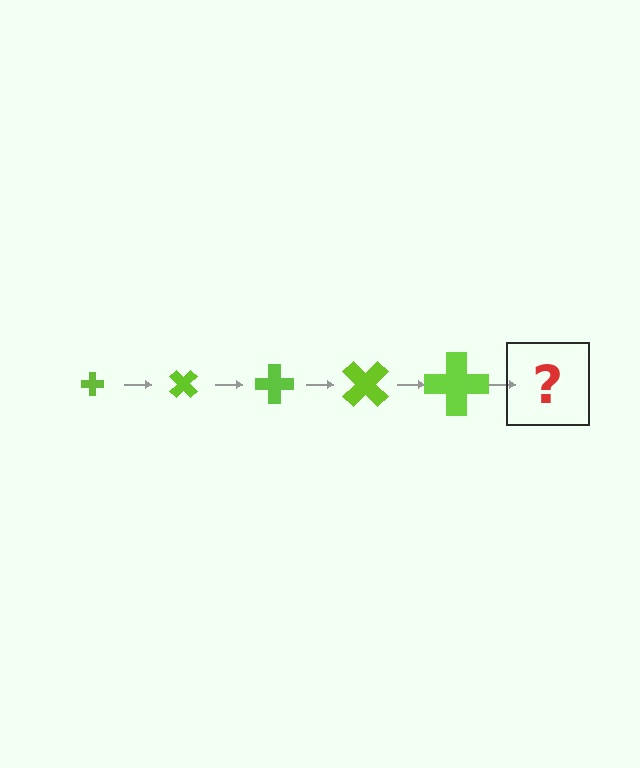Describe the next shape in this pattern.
It should be a cross, larger than the previous one and rotated 225 degrees from the start.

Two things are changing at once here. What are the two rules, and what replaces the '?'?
The two rules are that the cross grows larger each step and it rotates 45 degrees each step. The '?' should be a cross, larger than the previous one and rotated 225 degrees from the start.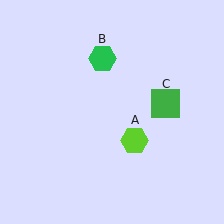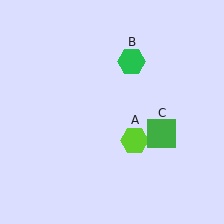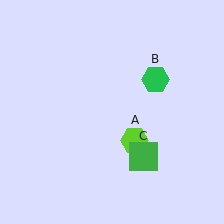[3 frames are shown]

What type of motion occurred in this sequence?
The green hexagon (object B), green square (object C) rotated clockwise around the center of the scene.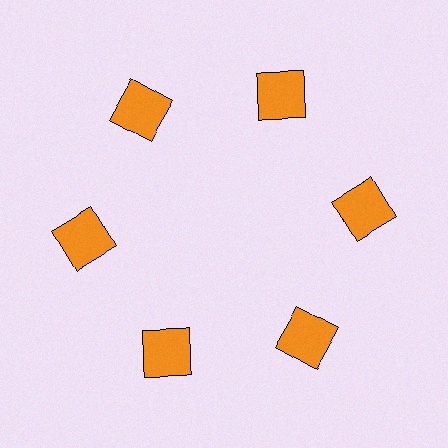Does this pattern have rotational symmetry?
Yes, this pattern has 6-fold rotational symmetry. It looks the same after rotating 60 degrees around the center.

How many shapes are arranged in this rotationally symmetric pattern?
There are 6 shapes, arranged in 6 groups of 1.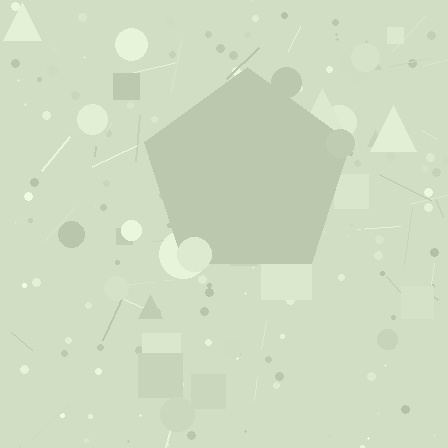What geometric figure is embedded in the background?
A pentagon is embedded in the background.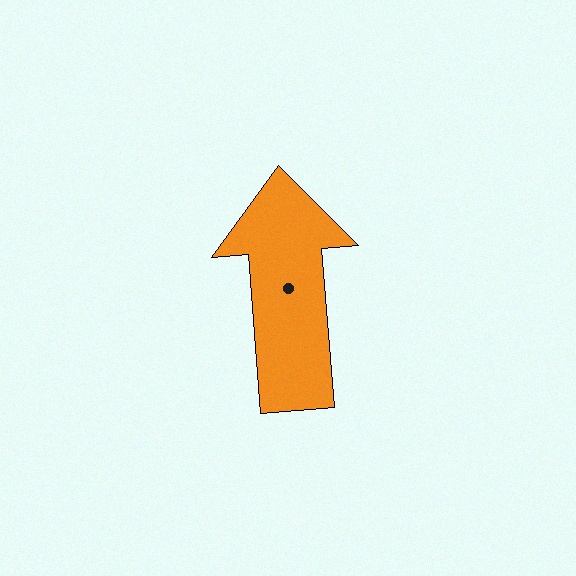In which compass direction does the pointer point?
North.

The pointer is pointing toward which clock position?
Roughly 12 o'clock.